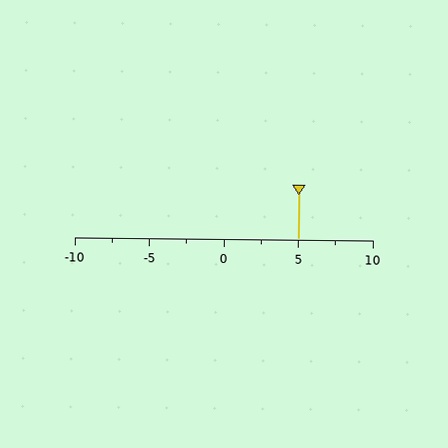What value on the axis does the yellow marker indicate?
The marker indicates approximately 5.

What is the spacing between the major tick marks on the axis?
The major ticks are spaced 5 apart.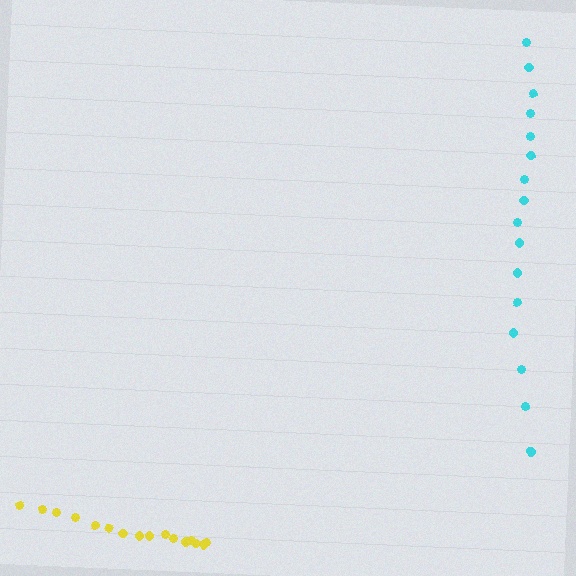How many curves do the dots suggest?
There are 2 distinct paths.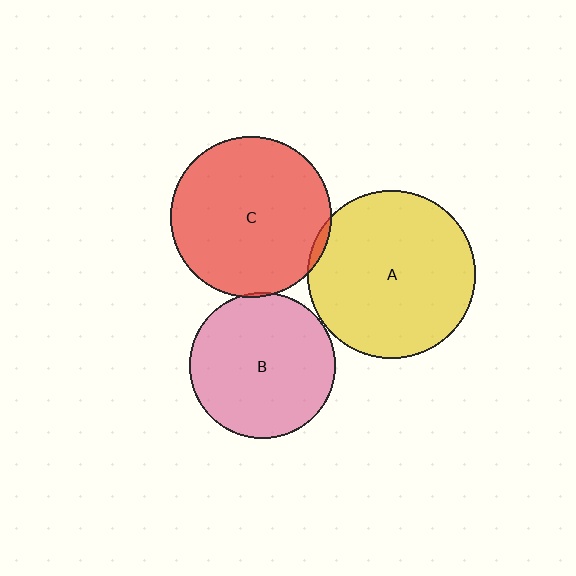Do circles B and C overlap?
Yes.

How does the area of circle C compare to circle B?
Approximately 1.2 times.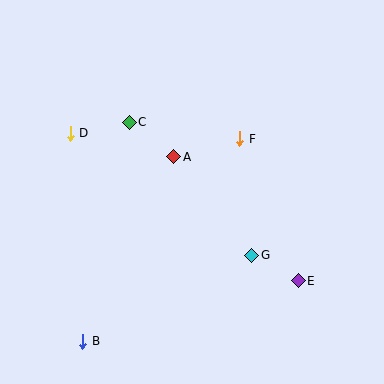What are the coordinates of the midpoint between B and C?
The midpoint between B and C is at (106, 232).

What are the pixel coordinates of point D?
Point D is at (70, 133).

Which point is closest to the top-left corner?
Point D is closest to the top-left corner.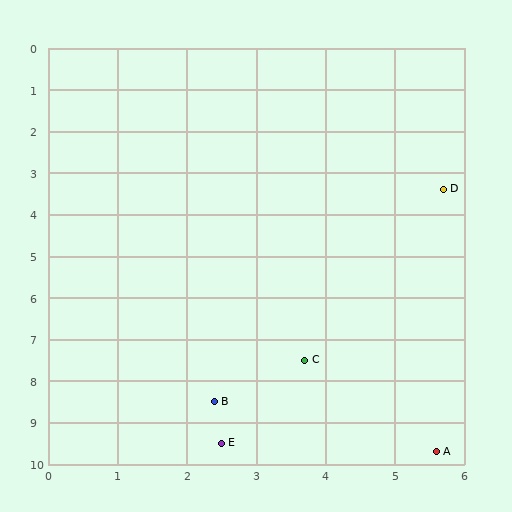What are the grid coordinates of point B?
Point B is at approximately (2.4, 8.5).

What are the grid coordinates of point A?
Point A is at approximately (5.6, 9.7).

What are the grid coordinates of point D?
Point D is at approximately (5.7, 3.4).